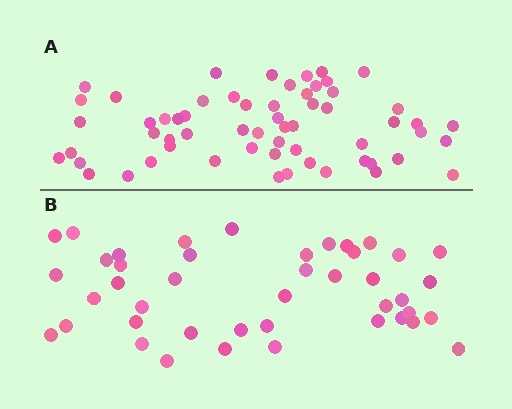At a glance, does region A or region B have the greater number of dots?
Region A (the top region) has more dots.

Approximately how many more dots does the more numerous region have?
Region A has approximately 15 more dots than region B.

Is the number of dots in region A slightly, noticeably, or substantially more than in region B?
Region A has noticeably more, but not dramatically so. The ratio is roughly 1.4 to 1.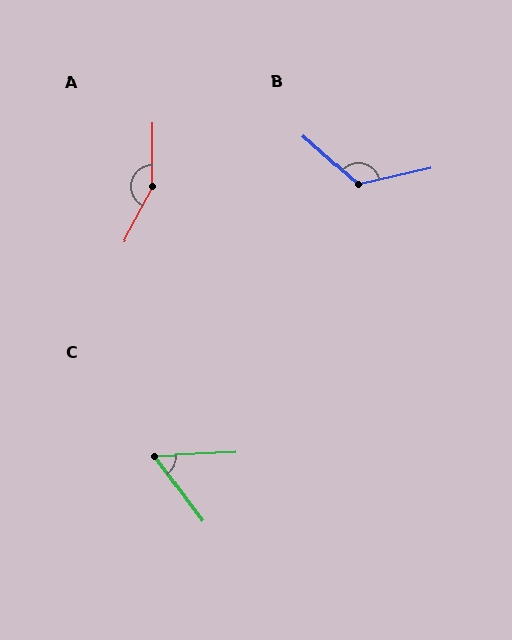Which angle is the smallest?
C, at approximately 56 degrees.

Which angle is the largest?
A, at approximately 153 degrees.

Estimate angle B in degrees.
Approximately 126 degrees.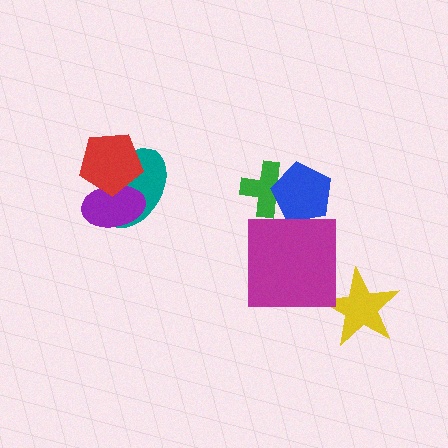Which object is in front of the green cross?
The blue pentagon is in front of the green cross.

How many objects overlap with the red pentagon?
2 objects overlap with the red pentagon.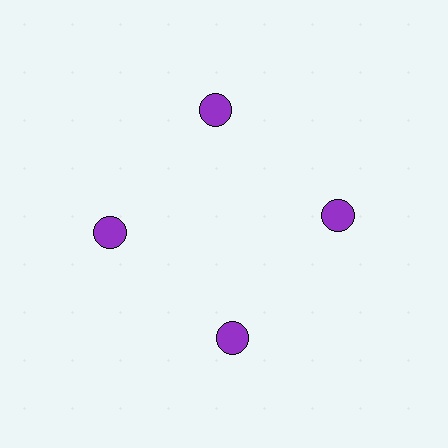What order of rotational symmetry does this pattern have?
This pattern has 4-fold rotational symmetry.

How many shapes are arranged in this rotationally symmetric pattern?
There are 4 shapes, arranged in 4 groups of 1.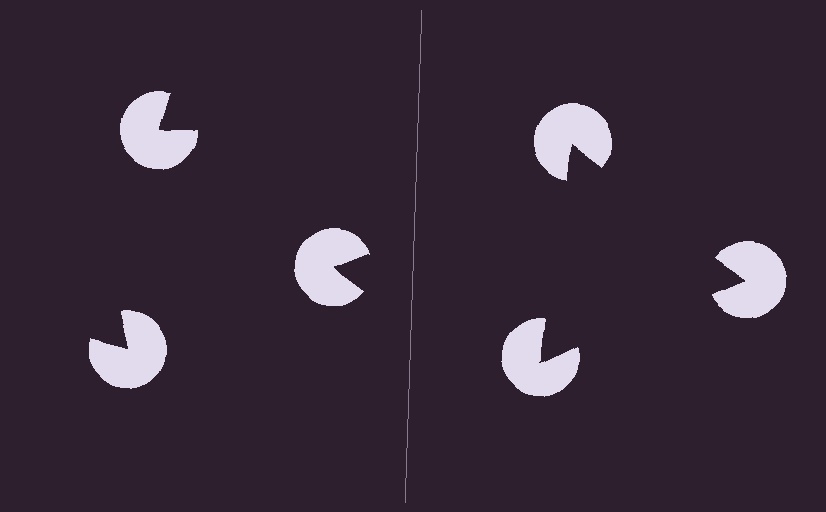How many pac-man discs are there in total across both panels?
6 — 3 on each side.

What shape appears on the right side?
An illusory triangle.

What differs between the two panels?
The pac-man discs are positioned identically on both sides; only the wedge orientations differ. On the right they align to a triangle; on the left they are misaligned.